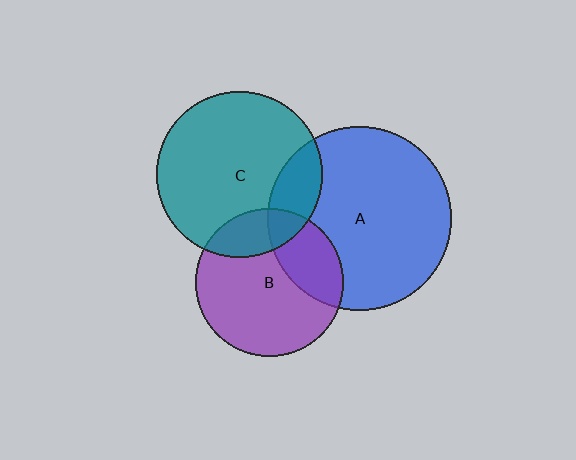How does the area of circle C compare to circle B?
Approximately 1.3 times.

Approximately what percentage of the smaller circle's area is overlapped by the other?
Approximately 25%.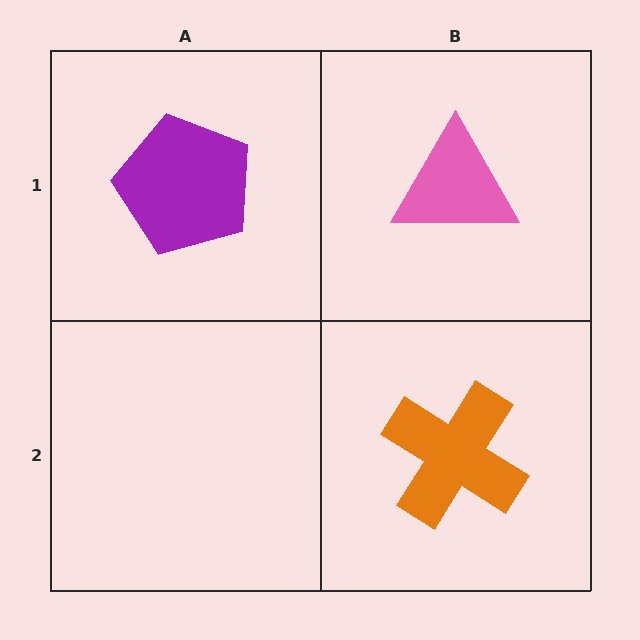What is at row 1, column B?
A pink triangle.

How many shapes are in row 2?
1 shape.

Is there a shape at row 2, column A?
No, that cell is empty.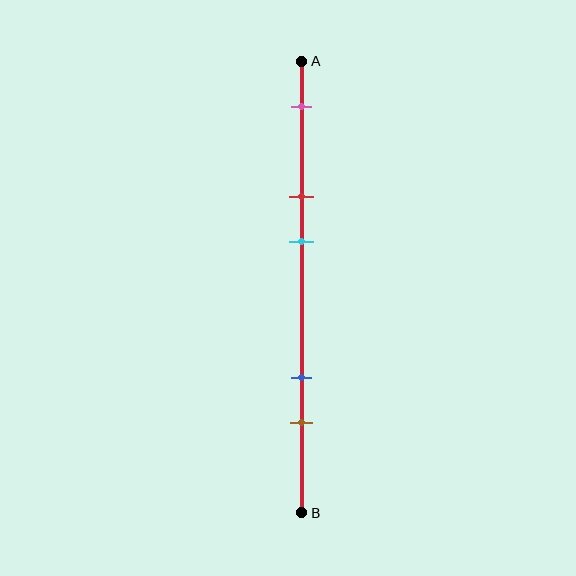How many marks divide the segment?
There are 5 marks dividing the segment.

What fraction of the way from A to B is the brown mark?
The brown mark is approximately 80% (0.8) of the way from A to B.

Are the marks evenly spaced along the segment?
No, the marks are not evenly spaced.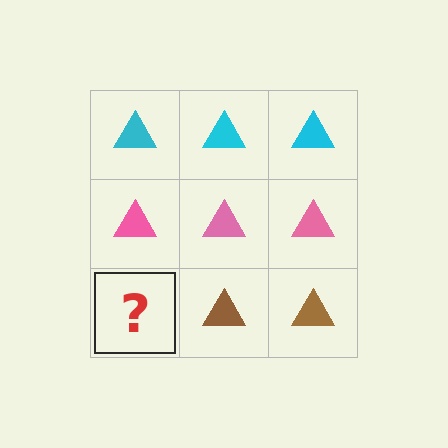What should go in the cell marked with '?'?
The missing cell should contain a brown triangle.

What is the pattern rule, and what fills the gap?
The rule is that each row has a consistent color. The gap should be filled with a brown triangle.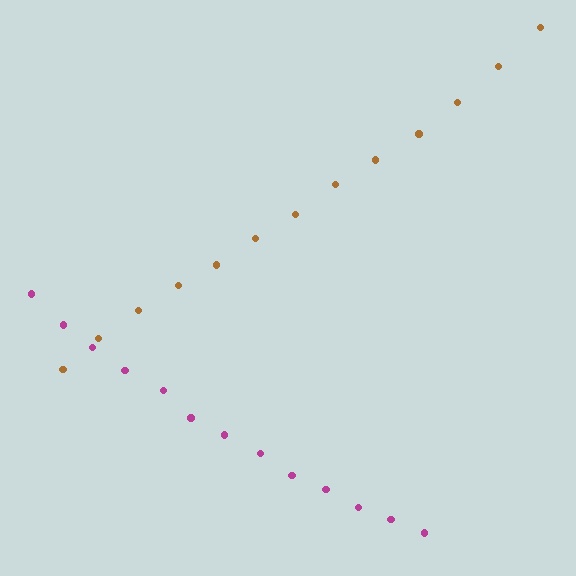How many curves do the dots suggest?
There are 2 distinct paths.